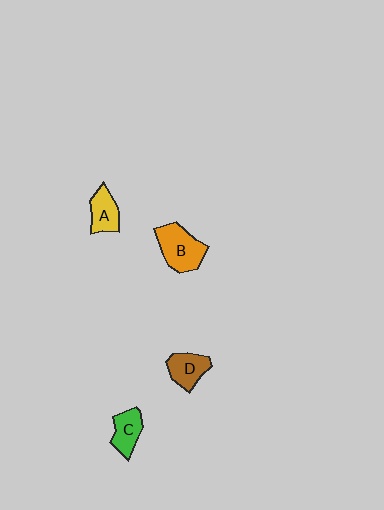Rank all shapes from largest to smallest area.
From largest to smallest: B (orange), D (brown), C (green), A (yellow).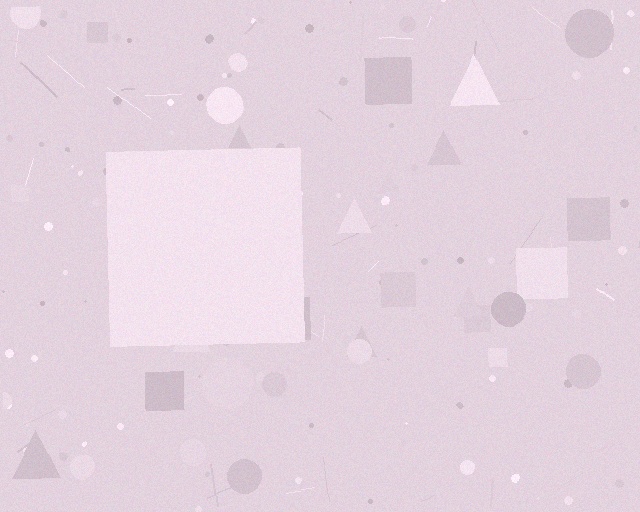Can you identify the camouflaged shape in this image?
The camouflaged shape is a square.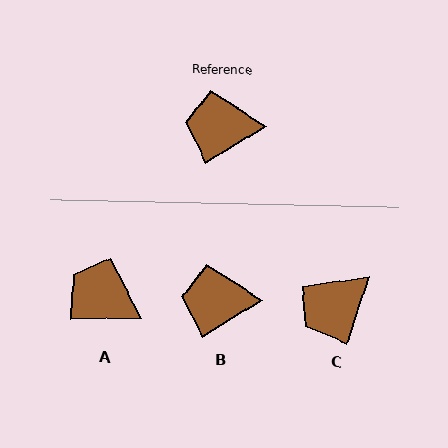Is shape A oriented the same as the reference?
No, it is off by about 30 degrees.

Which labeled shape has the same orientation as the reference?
B.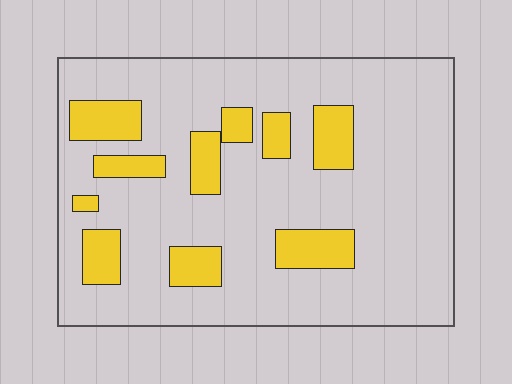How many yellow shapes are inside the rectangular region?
10.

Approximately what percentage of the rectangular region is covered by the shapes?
Approximately 20%.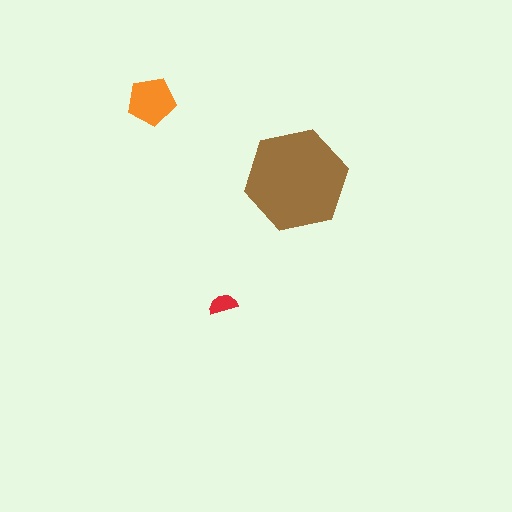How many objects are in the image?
There are 3 objects in the image.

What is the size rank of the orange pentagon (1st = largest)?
2nd.